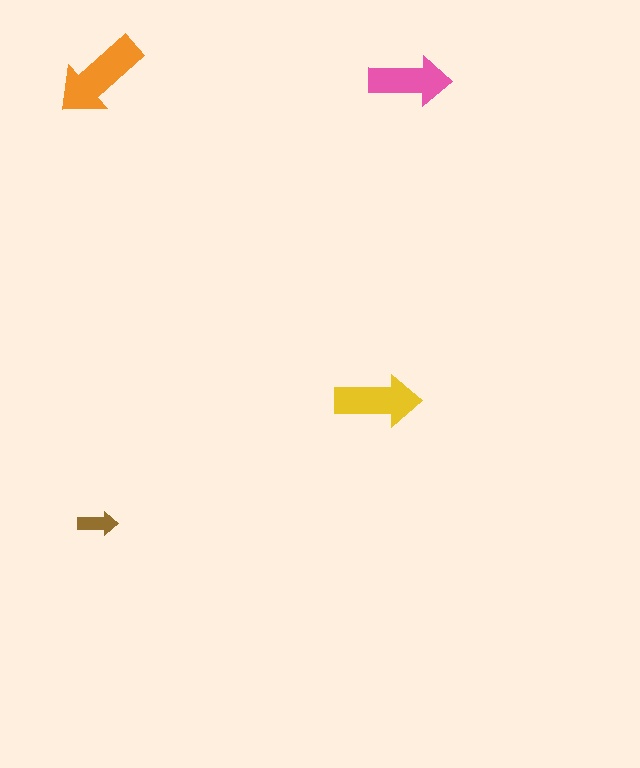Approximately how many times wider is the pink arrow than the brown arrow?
About 2 times wider.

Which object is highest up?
The orange arrow is topmost.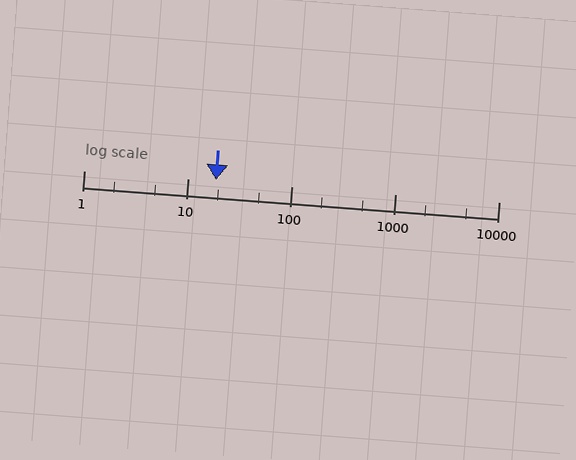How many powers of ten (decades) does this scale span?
The scale spans 4 decades, from 1 to 10000.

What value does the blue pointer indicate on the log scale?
The pointer indicates approximately 19.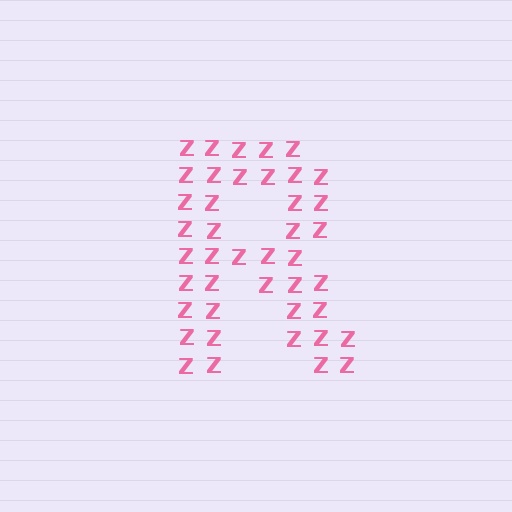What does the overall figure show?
The overall figure shows the letter R.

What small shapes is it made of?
It is made of small letter Z's.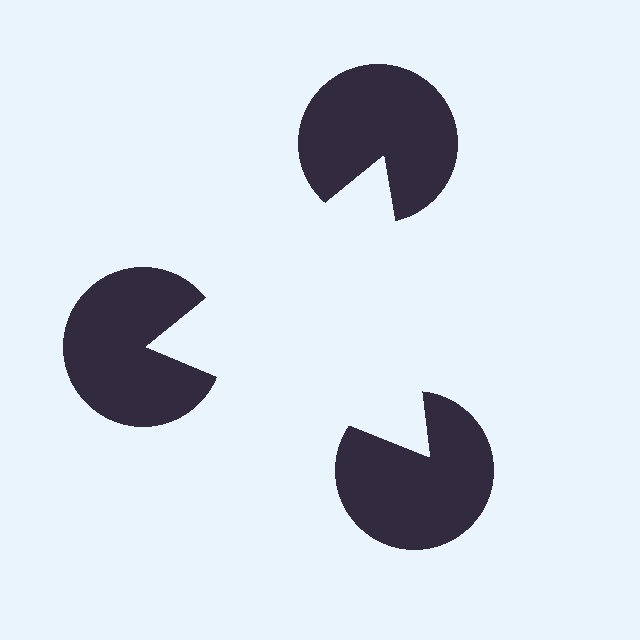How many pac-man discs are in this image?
There are 3 — one at each vertex of the illusory triangle.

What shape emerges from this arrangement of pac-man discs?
An illusory triangle — its edges are inferred from the aligned wedge cuts in the pac-man discs, not physically drawn.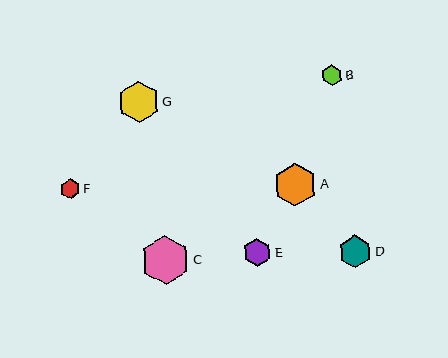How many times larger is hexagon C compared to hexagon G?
Hexagon C is approximately 1.2 times the size of hexagon G.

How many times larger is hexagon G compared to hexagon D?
Hexagon G is approximately 1.3 times the size of hexagon D.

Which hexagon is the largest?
Hexagon C is the largest with a size of approximately 48 pixels.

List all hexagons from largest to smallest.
From largest to smallest: C, A, G, D, E, B, F.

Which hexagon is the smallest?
Hexagon F is the smallest with a size of approximately 19 pixels.